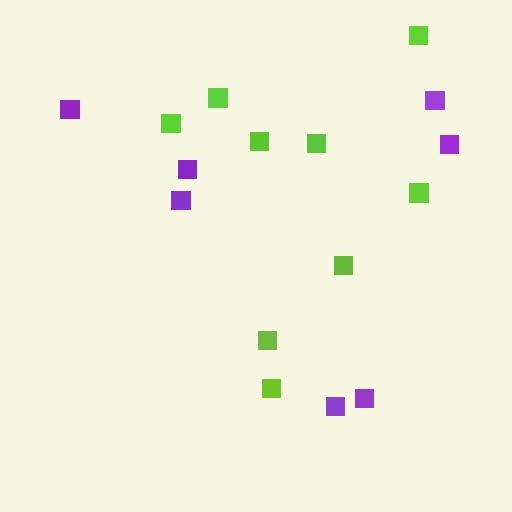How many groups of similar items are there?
There are 2 groups: one group of lime squares (9) and one group of purple squares (7).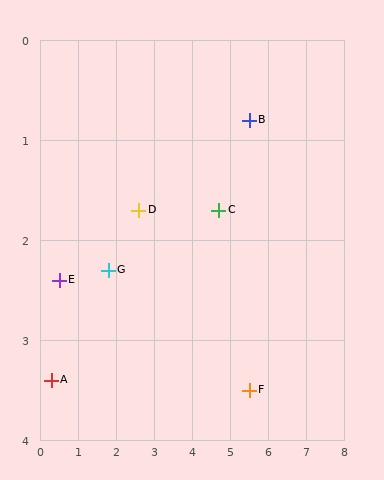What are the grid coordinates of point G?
Point G is at approximately (1.8, 2.3).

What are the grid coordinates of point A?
Point A is at approximately (0.3, 3.4).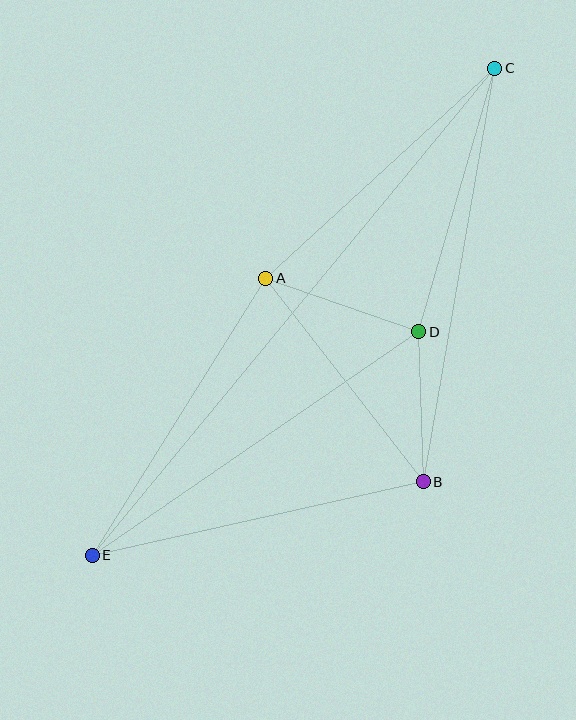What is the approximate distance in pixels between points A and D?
The distance between A and D is approximately 162 pixels.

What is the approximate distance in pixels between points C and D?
The distance between C and D is approximately 274 pixels.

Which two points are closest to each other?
Points B and D are closest to each other.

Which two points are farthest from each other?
Points C and E are farthest from each other.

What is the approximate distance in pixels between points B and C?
The distance between B and C is approximately 419 pixels.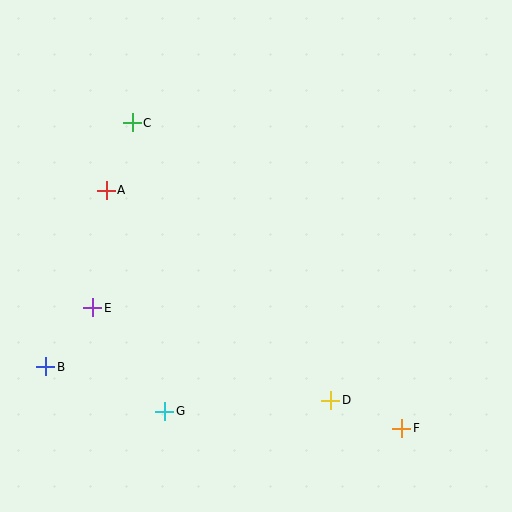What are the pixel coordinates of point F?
Point F is at (402, 428).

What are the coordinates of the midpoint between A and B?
The midpoint between A and B is at (76, 278).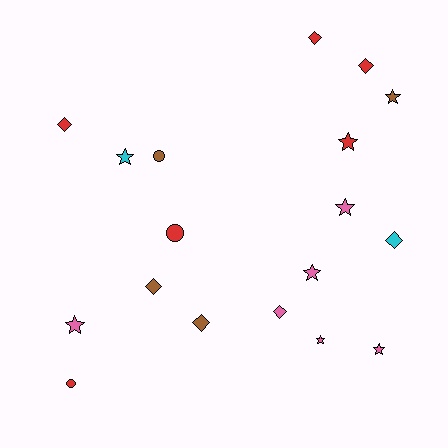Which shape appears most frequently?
Star, with 8 objects.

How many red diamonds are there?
There are 3 red diamonds.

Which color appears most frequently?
Pink, with 6 objects.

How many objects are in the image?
There are 18 objects.